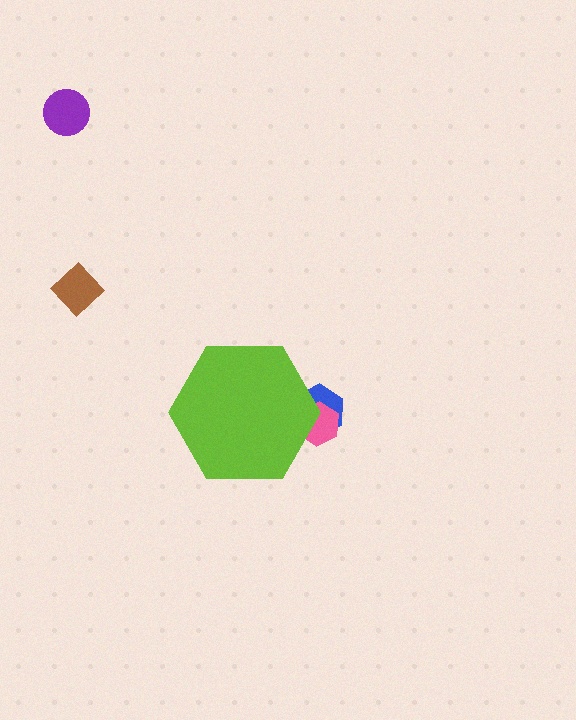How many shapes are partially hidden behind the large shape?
2 shapes are partially hidden.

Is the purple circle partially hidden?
No, the purple circle is fully visible.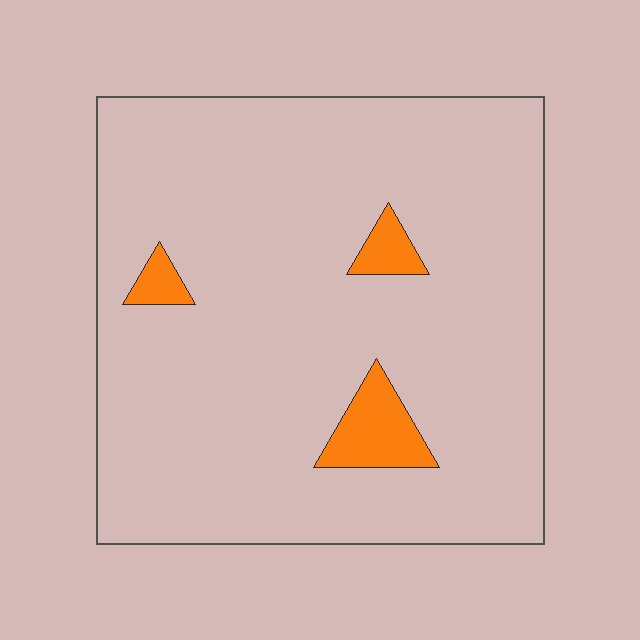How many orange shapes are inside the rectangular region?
3.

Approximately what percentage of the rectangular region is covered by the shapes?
Approximately 5%.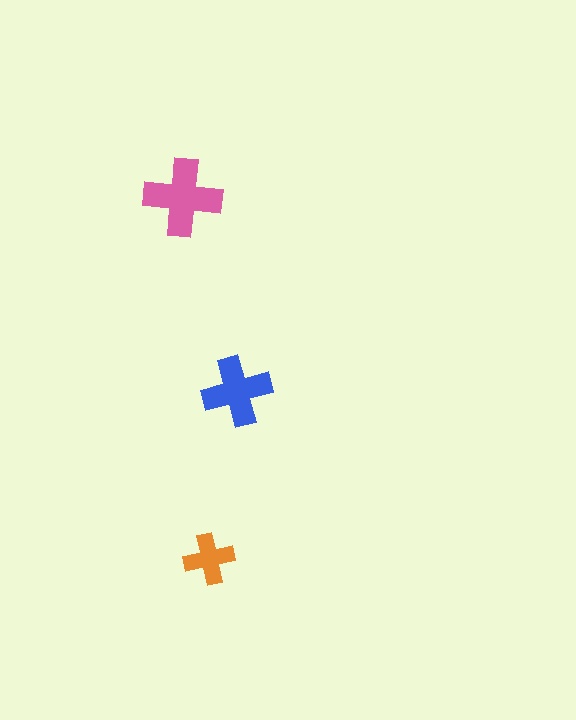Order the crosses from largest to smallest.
the pink one, the blue one, the orange one.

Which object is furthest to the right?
The blue cross is rightmost.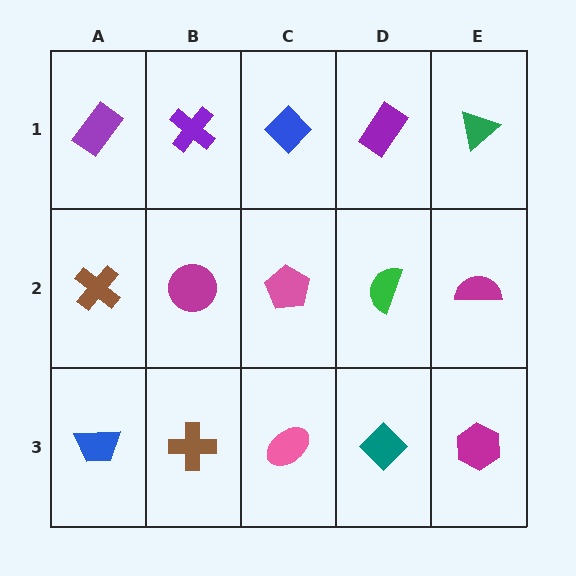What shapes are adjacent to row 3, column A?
A brown cross (row 2, column A), a brown cross (row 3, column B).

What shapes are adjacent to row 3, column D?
A green semicircle (row 2, column D), a pink ellipse (row 3, column C), a magenta hexagon (row 3, column E).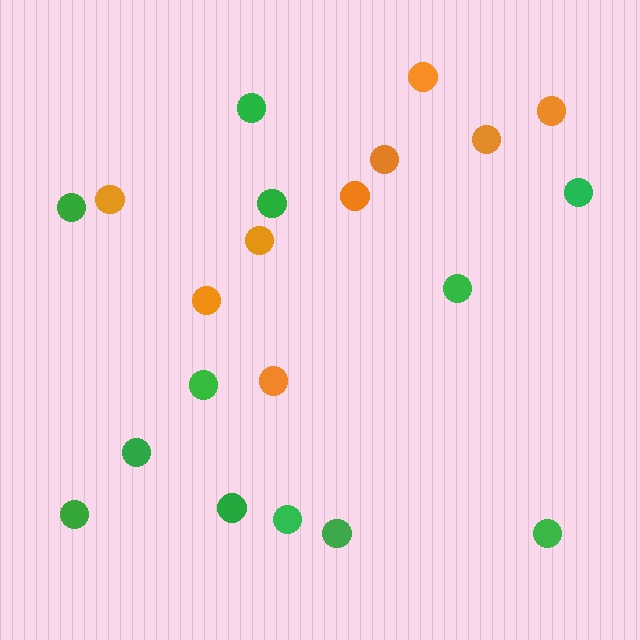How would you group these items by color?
There are 2 groups: one group of green circles (12) and one group of orange circles (9).